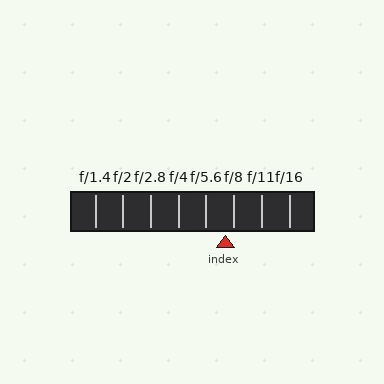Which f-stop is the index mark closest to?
The index mark is closest to f/8.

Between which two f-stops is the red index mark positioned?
The index mark is between f/5.6 and f/8.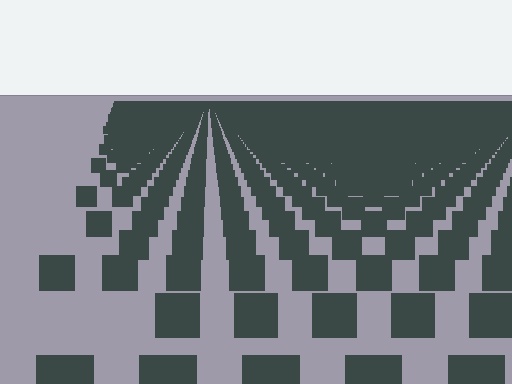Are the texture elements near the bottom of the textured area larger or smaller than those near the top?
Larger. Near the bottom, elements are closer to the viewer and appear at a bigger on-screen size.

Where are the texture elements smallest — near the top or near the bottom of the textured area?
Near the top.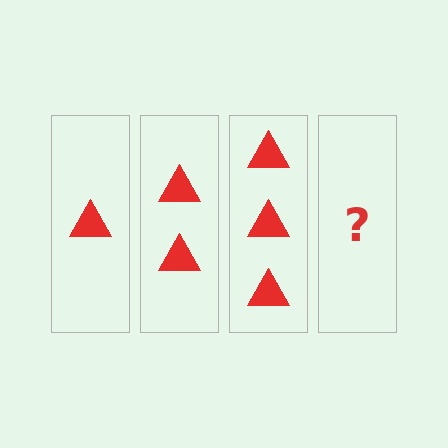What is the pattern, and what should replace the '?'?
The pattern is that each step adds one more triangle. The '?' should be 4 triangles.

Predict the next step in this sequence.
The next step is 4 triangles.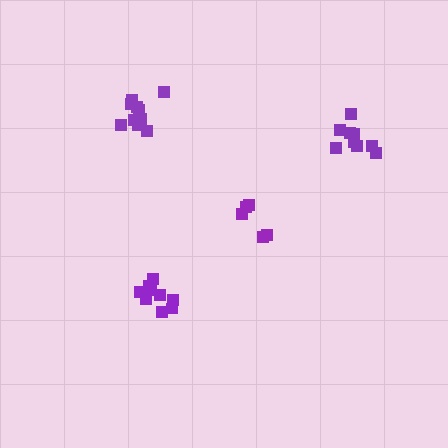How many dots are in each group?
Group 1: 10 dots, Group 2: 9 dots, Group 3: 5 dots, Group 4: 9 dots (33 total).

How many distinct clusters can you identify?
There are 4 distinct clusters.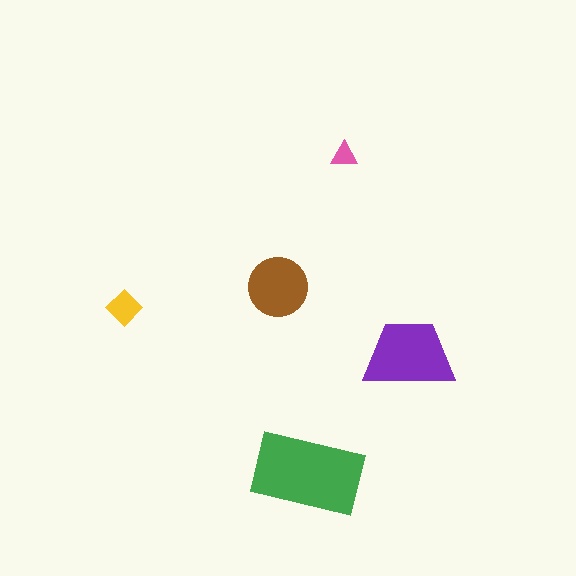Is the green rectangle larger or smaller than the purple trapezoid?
Larger.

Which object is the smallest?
The pink triangle.